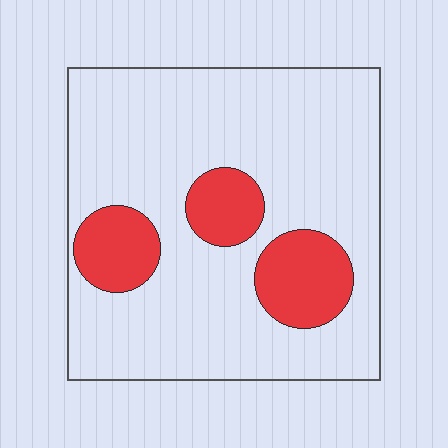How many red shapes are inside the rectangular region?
3.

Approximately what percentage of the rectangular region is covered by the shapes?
Approximately 20%.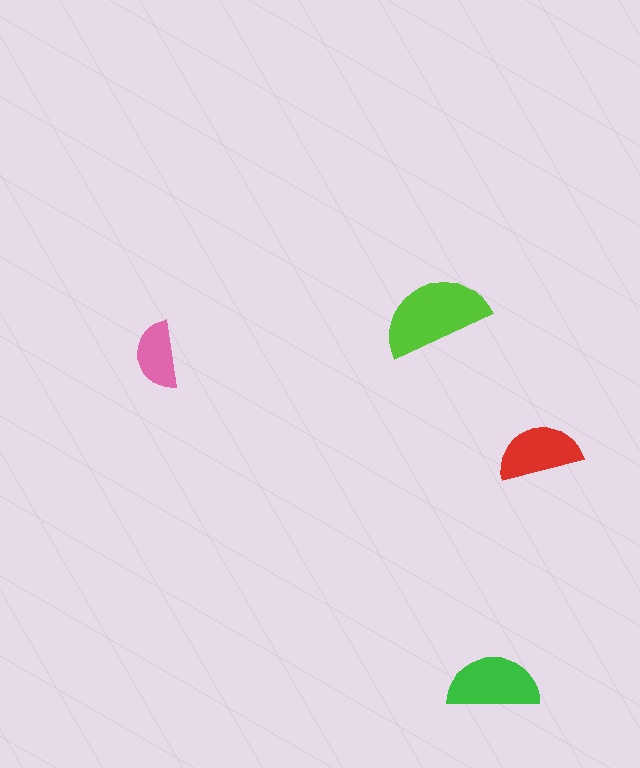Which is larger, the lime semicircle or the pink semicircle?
The lime one.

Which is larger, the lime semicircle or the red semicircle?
The lime one.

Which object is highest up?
The lime semicircle is topmost.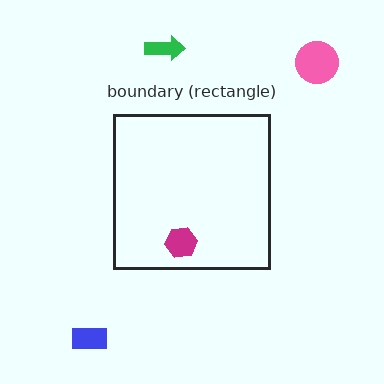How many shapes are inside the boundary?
1 inside, 3 outside.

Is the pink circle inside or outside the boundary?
Outside.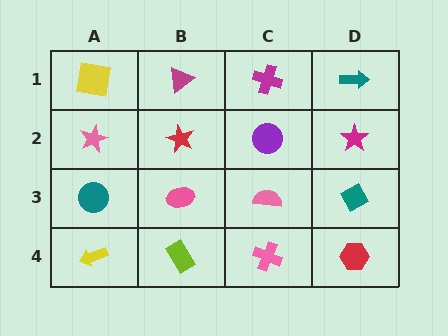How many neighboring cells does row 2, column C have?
4.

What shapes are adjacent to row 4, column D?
A teal diamond (row 3, column D), a pink cross (row 4, column C).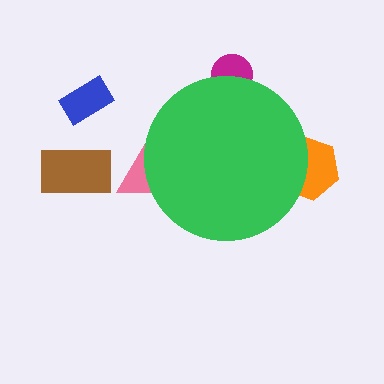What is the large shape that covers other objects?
A green circle.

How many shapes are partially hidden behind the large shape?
3 shapes are partially hidden.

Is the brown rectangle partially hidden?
No, the brown rectangle is fully visible.